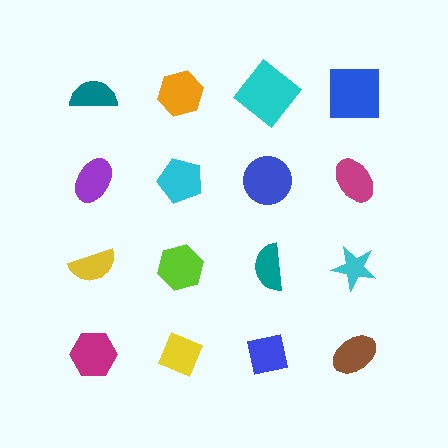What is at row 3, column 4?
A cyan star.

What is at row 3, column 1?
A yellow semicircle.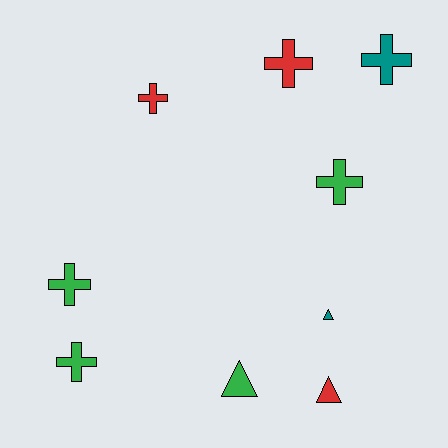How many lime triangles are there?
There are no lime triangles.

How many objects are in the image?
There are 9 objects.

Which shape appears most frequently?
Cross, with 6 objects.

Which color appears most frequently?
Green, with 4 objects.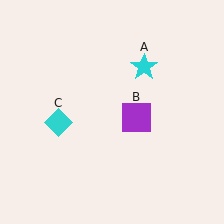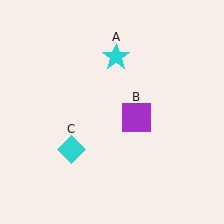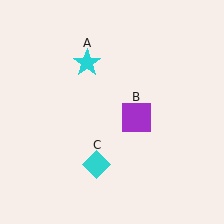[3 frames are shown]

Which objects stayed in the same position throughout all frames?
Purple square (object B) remained stationary.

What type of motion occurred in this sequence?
The cyan star (object A), cyan diamond (object C) rotated counterclockwise around the center of the scene.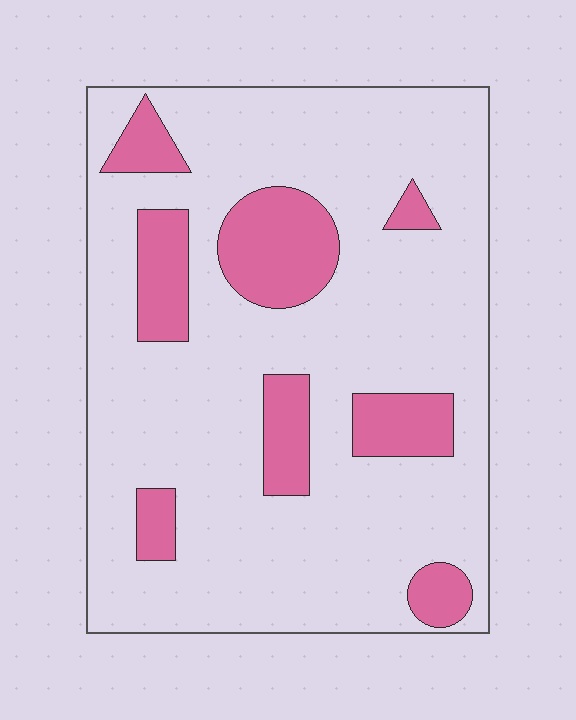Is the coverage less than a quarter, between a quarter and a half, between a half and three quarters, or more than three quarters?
Less than a quarter.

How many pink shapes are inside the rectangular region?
8.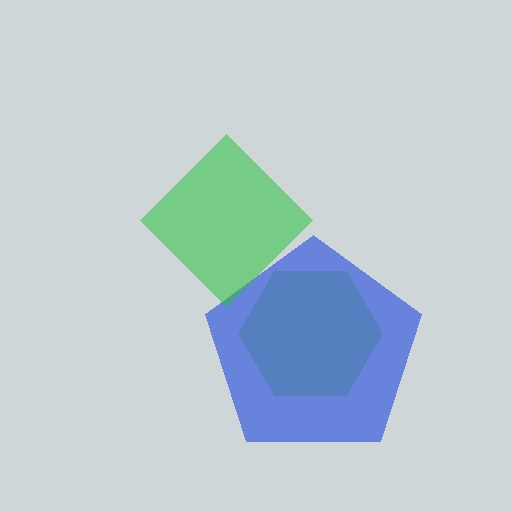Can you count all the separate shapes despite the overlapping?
Yes, there are 3 separate shapes.